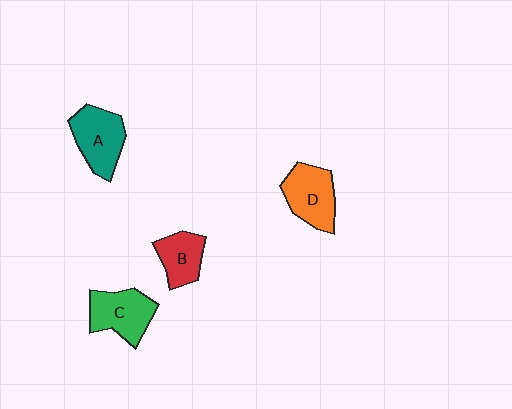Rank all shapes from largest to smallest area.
From largest to smallest: A (teal), D (orange), C (green), B (red).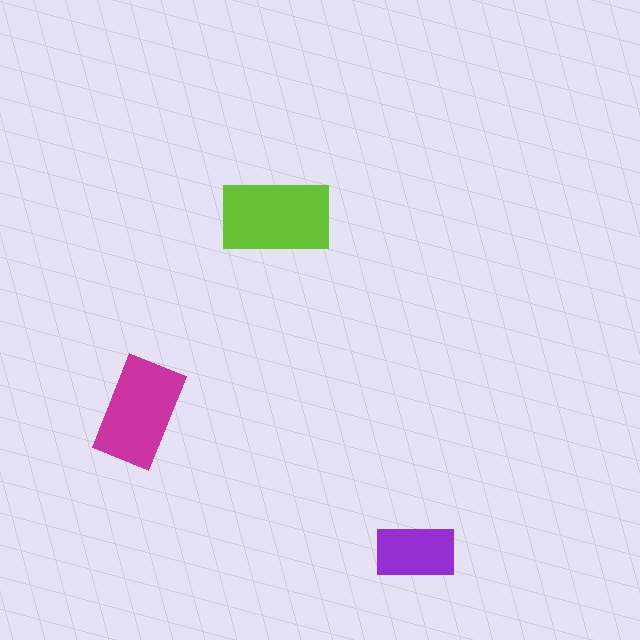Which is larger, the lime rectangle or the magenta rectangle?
The lime one.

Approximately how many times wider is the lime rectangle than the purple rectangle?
About 1.5 times wider.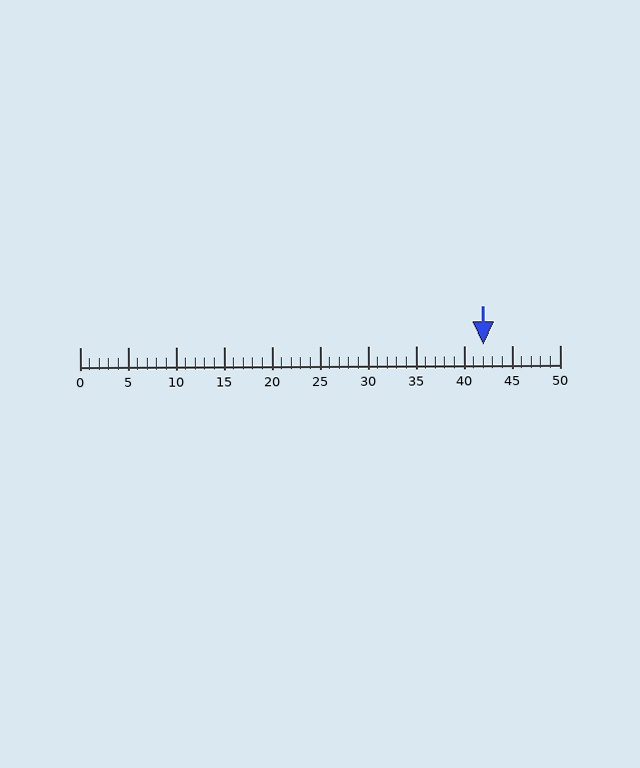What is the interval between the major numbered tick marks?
The major tick marks are spaced 5 units apart.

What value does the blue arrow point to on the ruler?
The blue arrow points to approximately 42.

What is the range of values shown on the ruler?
The ruler shows values from 0 to 50.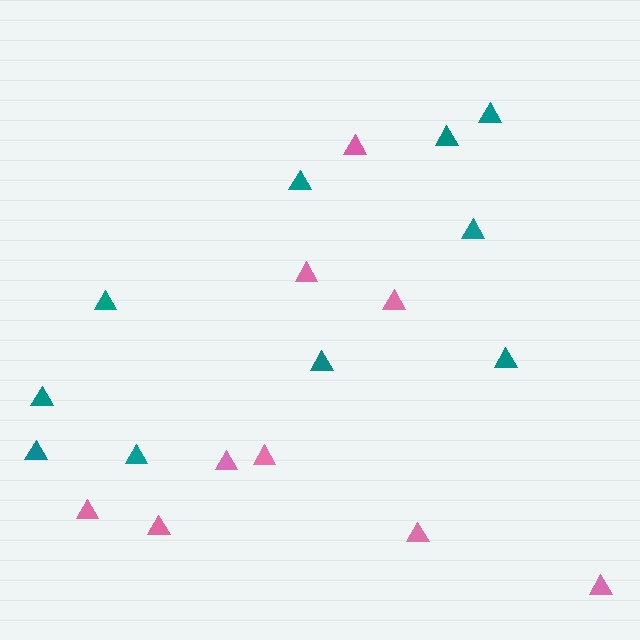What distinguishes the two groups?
There are 2 groups: one group of teal triangles (10) and one group of pink triangles (9).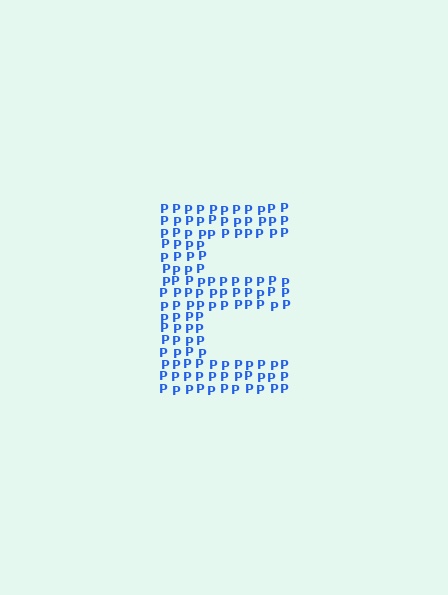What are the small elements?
The small elements are letter P's.